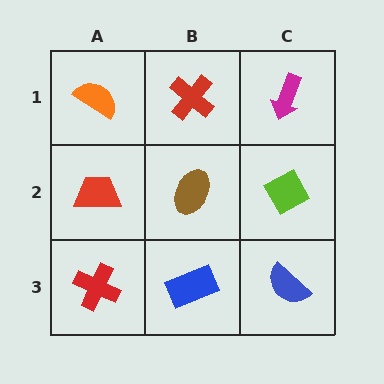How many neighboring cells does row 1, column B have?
3.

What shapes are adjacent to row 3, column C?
A lime diamond (row 2, column C), a blue rectangle (row 3, column B).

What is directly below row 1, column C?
A lime diamond.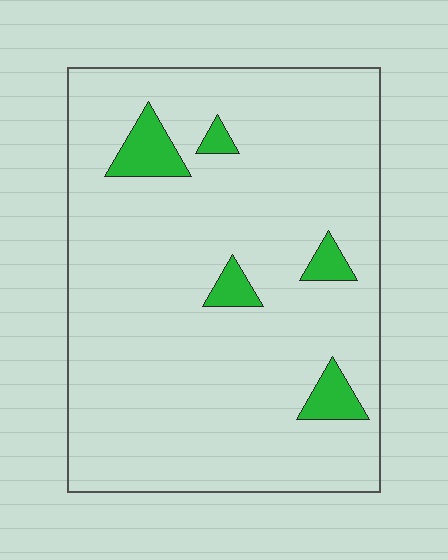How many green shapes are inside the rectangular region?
5.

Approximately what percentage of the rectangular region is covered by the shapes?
Approximately 5%.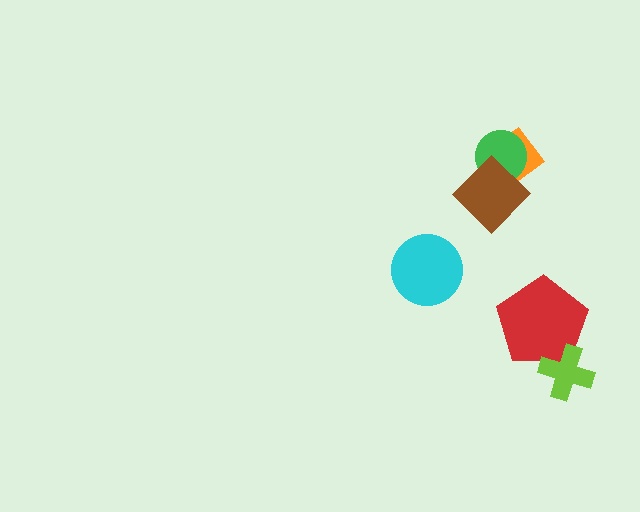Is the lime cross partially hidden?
No, no other shape covers it.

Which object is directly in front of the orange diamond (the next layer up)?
The green circle is directly in front of the orange diamond.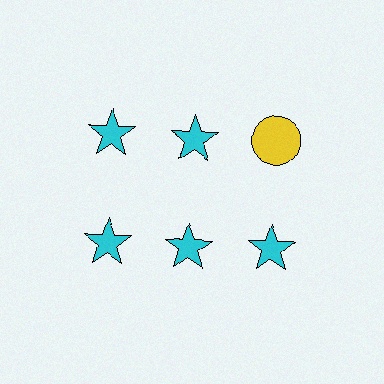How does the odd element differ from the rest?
It differs in both color (yellow instead of cyan) and shape (circle instead of star).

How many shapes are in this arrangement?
There are 6 shapes arranged in a grid pattern.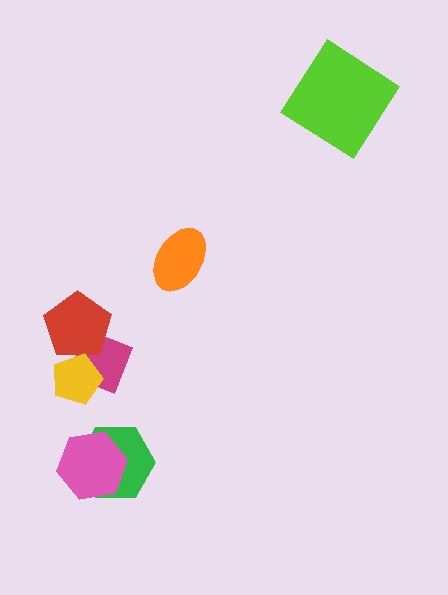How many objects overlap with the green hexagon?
1 object overlaps with the green hexagon.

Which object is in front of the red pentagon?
The yellow pentagon is in front of the red pentagon.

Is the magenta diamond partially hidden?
Yes, it is partially covered by another shape.